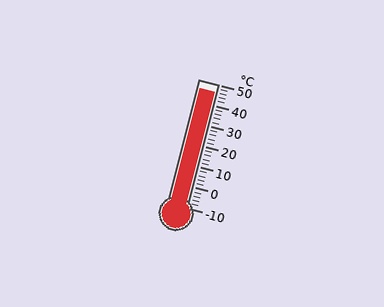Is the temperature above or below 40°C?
The temperature is above 40°C.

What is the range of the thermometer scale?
The thermometer scale ranges from -10°C to 50°C.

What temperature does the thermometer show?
The thermometer shows approximately 46°C.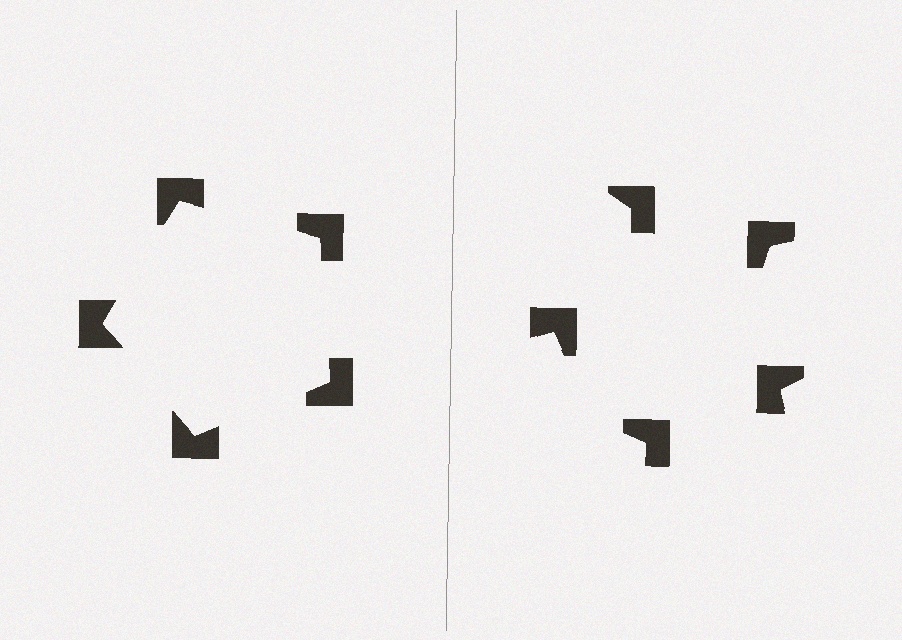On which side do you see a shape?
An illusory pentagon appears on the left side. On the right side the wedge cuts are rotated, so no coherent shape forms.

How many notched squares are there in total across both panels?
10 — 5 on each side.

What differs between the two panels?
The notched squares are positioned identically on both sides; only the wedge orientations differ. On the left they align to a pentagon; on the right they are misaligned.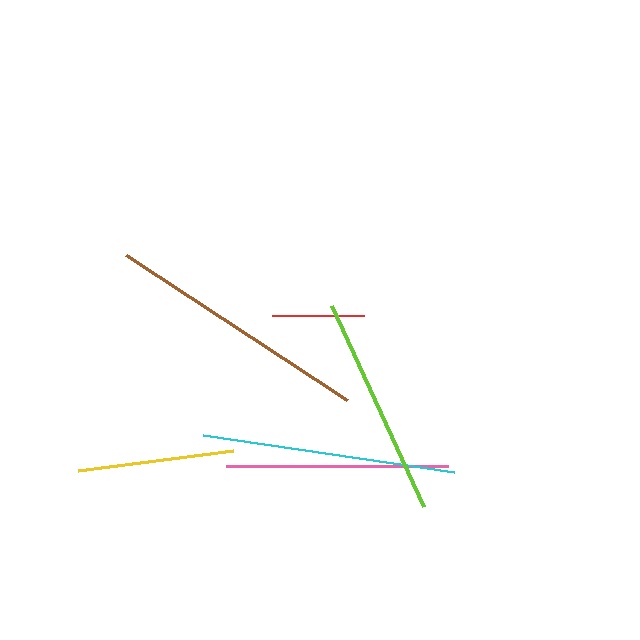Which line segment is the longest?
The brown line is the longest at approximately 264 pixels.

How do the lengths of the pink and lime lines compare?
The pink and lime lines are approximately the same length.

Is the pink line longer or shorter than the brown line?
The brown line is longer than the pink line.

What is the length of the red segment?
The red segment is approximately 92 pixels long.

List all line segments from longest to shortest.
From longest to shortest: brown, cyan, pink, lime, yellow, red.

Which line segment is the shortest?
The red line is the shortest at approximately 92 pixels.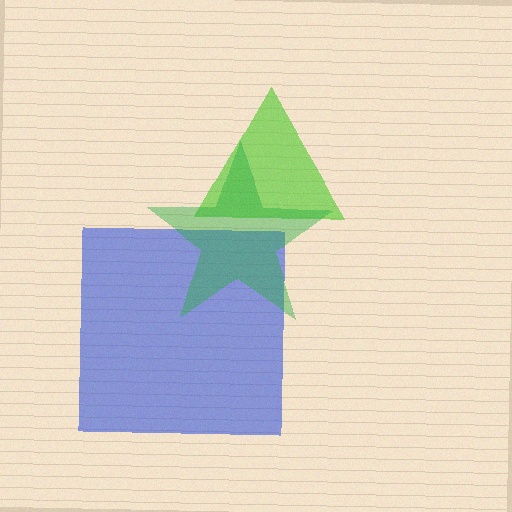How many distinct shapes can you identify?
There are 3 distinct shapes: a blue square, a lime triangle, a green star.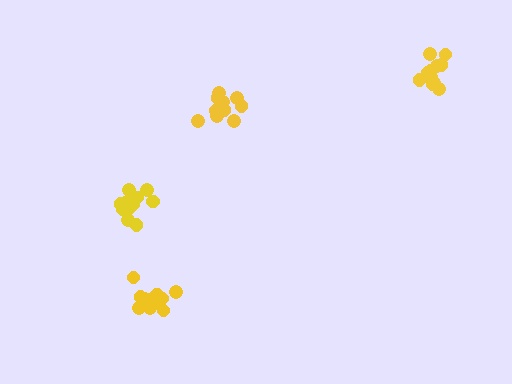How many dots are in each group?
Group 1: 13 dots, Group 2: 11 dots, Group 3: 12 dots, Group 4: 11 dots (47 total).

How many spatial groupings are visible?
There are 4 spatial groupings.